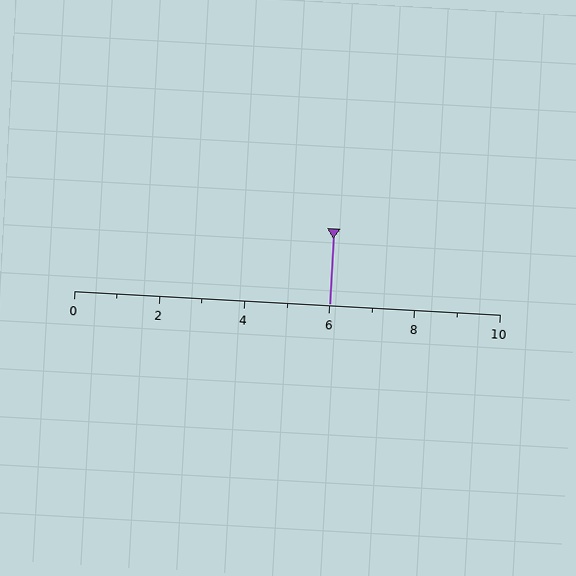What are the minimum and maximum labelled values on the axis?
The axis runs from 0 to 10.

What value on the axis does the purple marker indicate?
The marker indicates approximately 6.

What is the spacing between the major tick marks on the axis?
The major ticks are spaced 2 apart.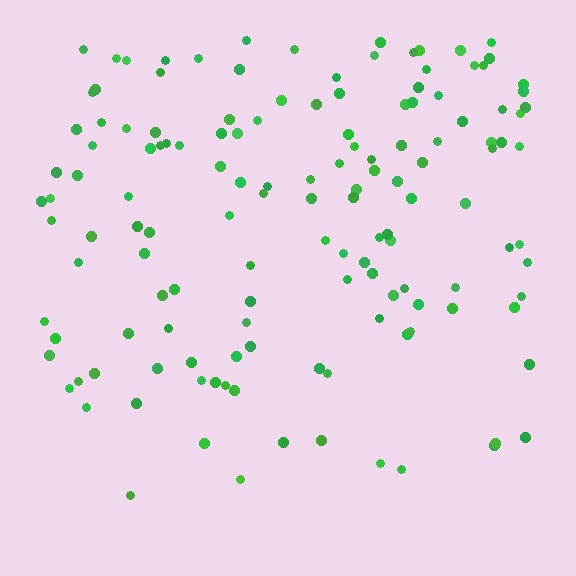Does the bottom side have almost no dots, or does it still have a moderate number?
Still a moderate number, just noticeably fewer than the top.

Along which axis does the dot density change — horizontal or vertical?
Vertical.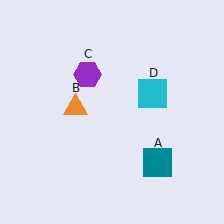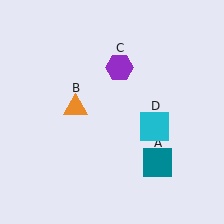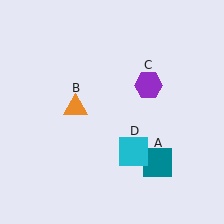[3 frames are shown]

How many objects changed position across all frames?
2 objects changed position: purple hexagon (object C), cyan square (object D).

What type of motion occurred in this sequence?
The purple hexagon (object C), cyan square (object D) rotated clockwise around the center of the scene.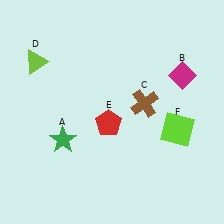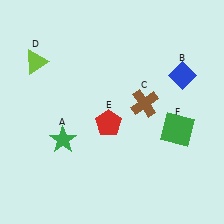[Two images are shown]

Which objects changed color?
B changed from magenta to blue. F changed from lime to green.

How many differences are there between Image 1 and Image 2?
There are 2 differences between the two images.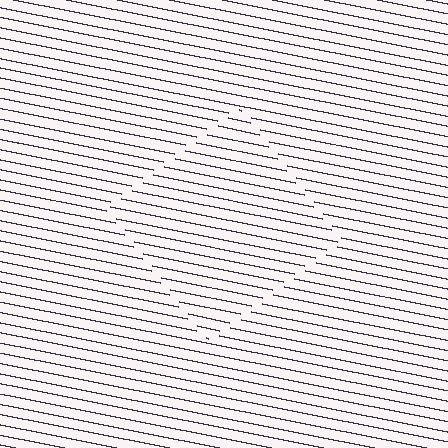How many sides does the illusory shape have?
4 sides — the line-ends trace a square.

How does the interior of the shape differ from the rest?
The interior of the shape contains the same grating, shifted by half a period — the contour is defined by the phase discontinuity where line-ends from the inner and outer gratings abut.